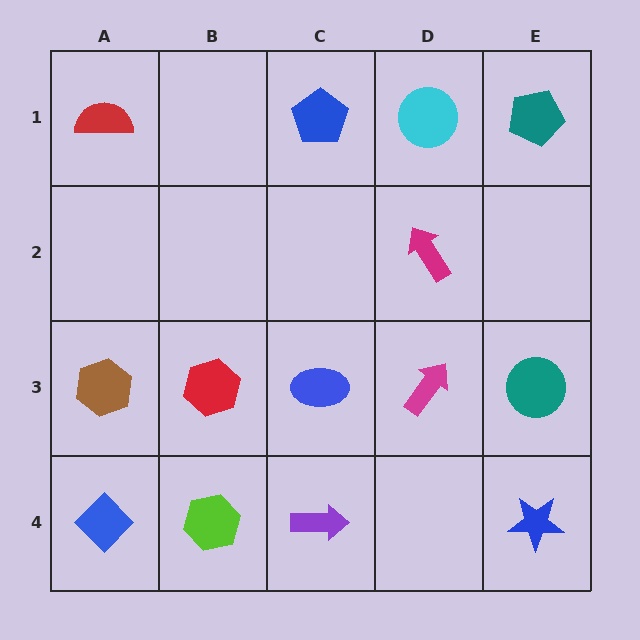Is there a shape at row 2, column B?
No, that cell is empty.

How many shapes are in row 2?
1 shape.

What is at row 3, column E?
A teal circle.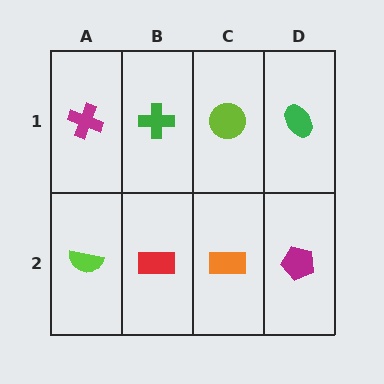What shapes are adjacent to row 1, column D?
A magenta pentagon (row 2, column D), a lime circle (row 1, column C).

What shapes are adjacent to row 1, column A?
A lime semicircle (row 2, column A), a green cross (row 1, column B).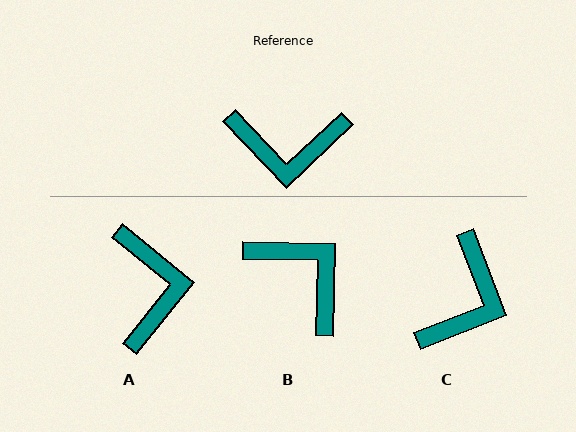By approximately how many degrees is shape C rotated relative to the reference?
Approximately 68 degrees counter-clockwise.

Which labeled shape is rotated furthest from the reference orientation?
B, about 136 degrees away.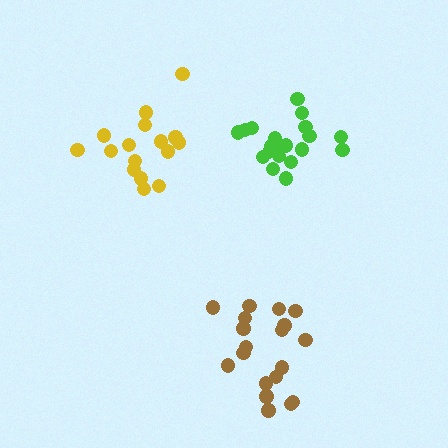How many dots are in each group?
Group 1: 19 dots, Group 2: 20 dots, Group 3: 16 dots (55 total).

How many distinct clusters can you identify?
There are 3 distinct clusters.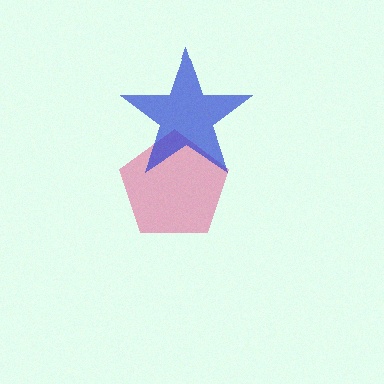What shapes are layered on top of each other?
The layered shapes are: a pink pentagon, a blue star.